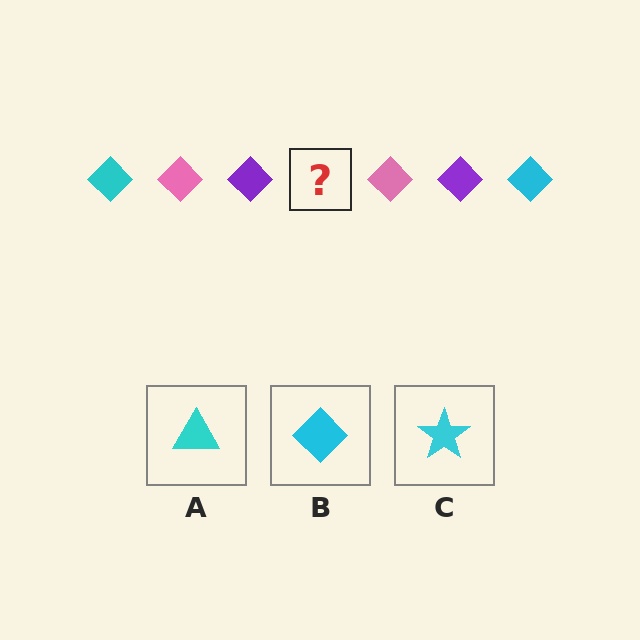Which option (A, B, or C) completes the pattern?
B.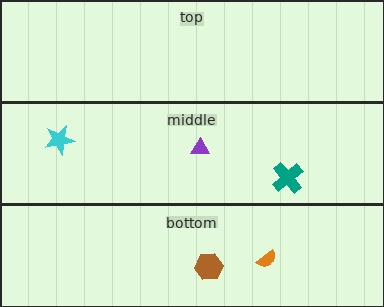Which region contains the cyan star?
The middle region.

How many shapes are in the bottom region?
2.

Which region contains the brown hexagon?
The bottom region.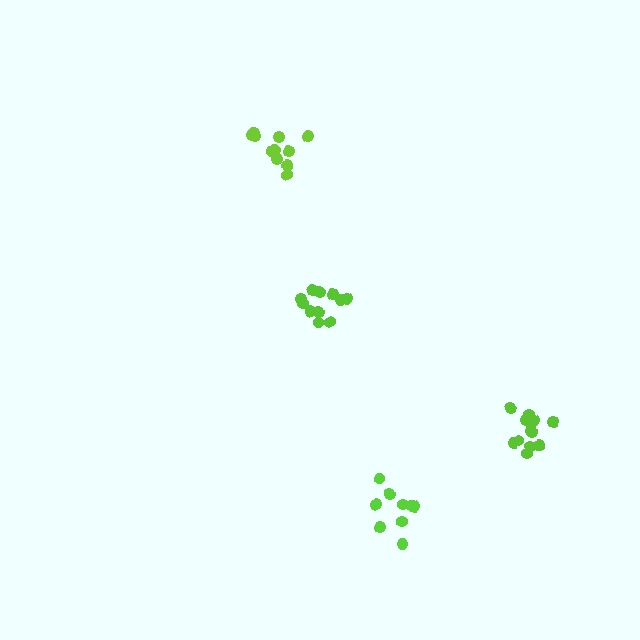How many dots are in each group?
Group 1: 10 dots, Group 2: 11 dots, Group 3: 12 dots, Group 4: 11 dots (44 total).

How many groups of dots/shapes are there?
There are 4 groups.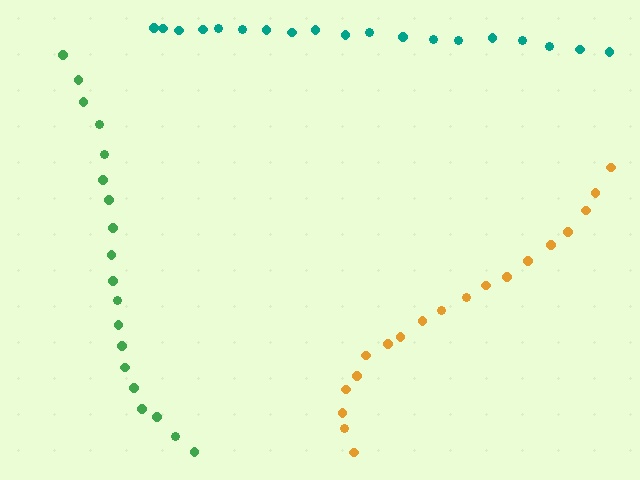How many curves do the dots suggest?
There are 3 distinct paths.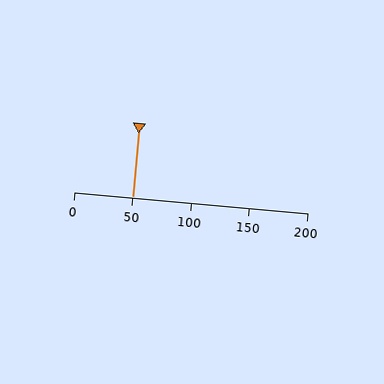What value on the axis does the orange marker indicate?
The marker indicates approximately 50.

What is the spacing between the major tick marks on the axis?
The major ticks are spaced 50 apart.